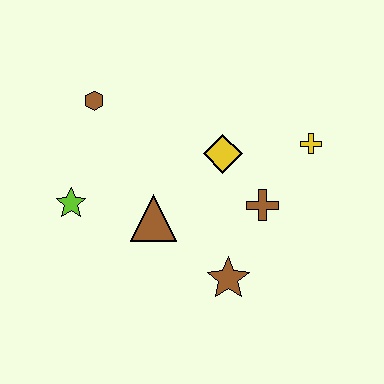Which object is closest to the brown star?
The brown cross is closest to the brown star.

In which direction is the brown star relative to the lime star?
The brown star is to the right of the lime star.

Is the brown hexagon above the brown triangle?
Yes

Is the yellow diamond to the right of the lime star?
Yes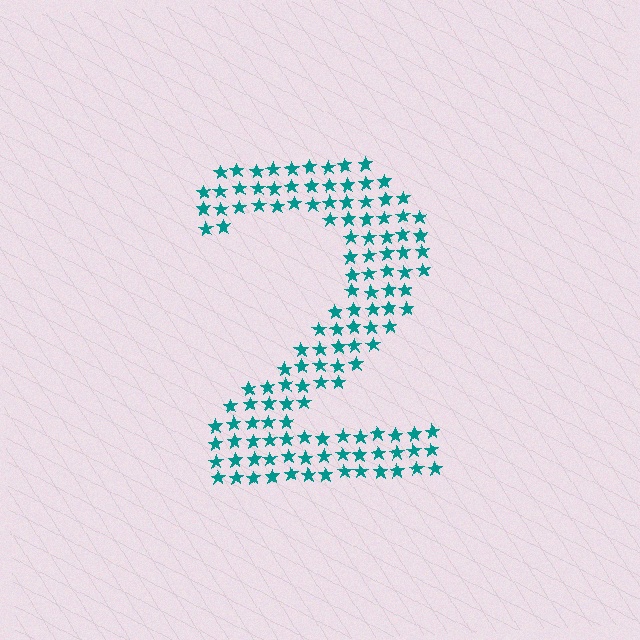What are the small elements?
The small elements are stars.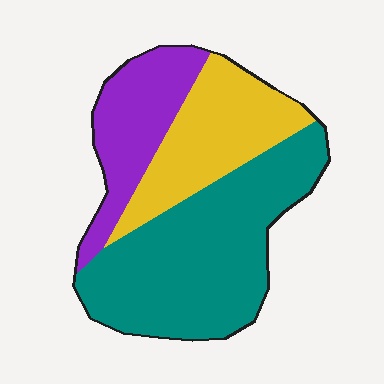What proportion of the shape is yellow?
Yellow covers about 25% of the shape.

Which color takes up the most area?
Teal, at roughly 50%.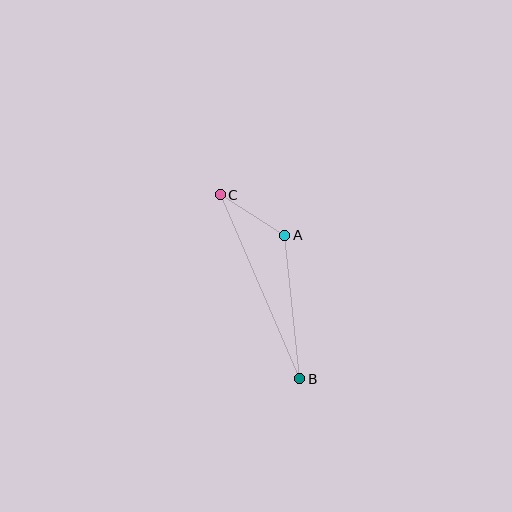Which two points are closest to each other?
Points A and C are closest to each other.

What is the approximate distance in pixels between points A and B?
The distance between A and B is approximately 144 pixels.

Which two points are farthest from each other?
Points B and C are farthest from each other.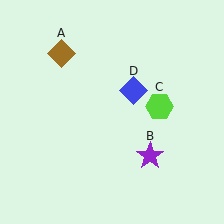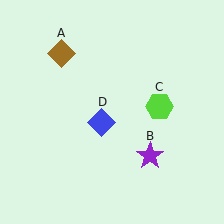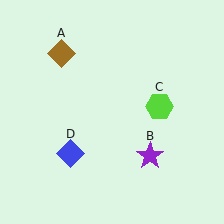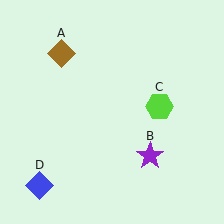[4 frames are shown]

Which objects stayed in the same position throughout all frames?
Brown diamond (object A) and purple star (object B) and lime hexagon (object C) remained stationary.